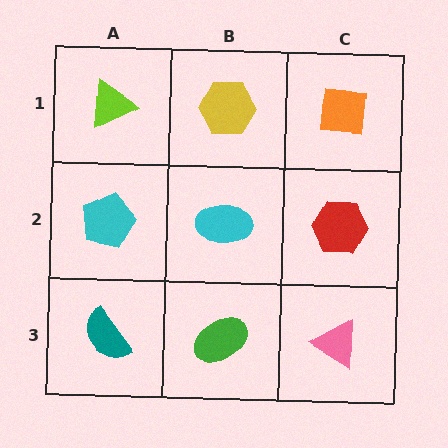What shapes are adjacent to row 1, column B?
A cyan ellipse (row 2, column B), a lime triangle (row 1, column A), an orange square (row 1, column C).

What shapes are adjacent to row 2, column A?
A lime triangle (row 1, column A), a teal semicircle (row 3, column A), a cyan ellipse (row 2, column B).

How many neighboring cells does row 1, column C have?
2.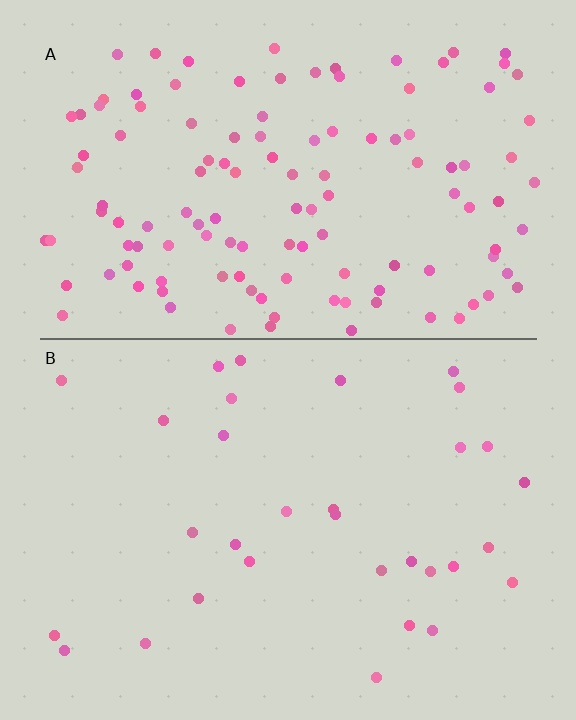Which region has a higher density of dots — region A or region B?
A (the top).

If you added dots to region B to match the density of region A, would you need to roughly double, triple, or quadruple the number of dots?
Approximately quadruple.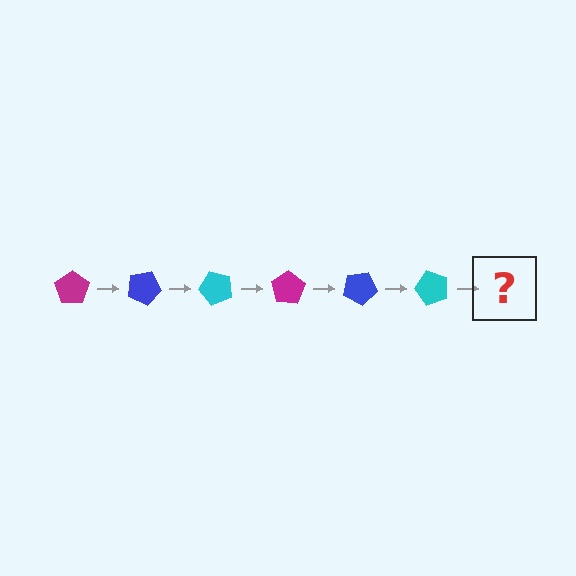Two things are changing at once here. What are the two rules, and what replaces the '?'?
The two rules are that it rotates 25 degrees each step and the color cycles through magenta, blue, and cyan. The '?' should be a magenta pentagon, rotated 150 degrees from the start.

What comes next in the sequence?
The next element should be a magenta pentagon, rotated 150 degrees from the start.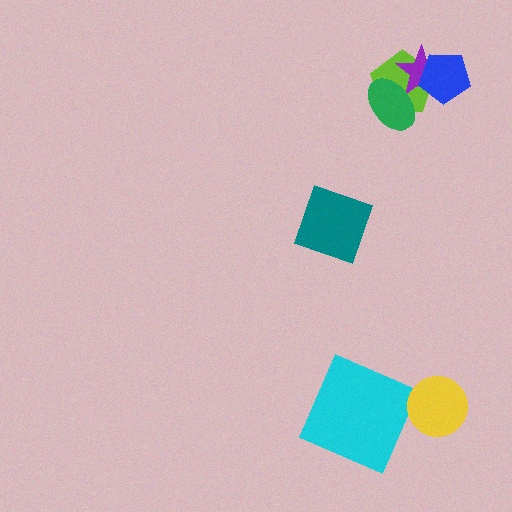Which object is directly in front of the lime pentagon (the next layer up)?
The purple star is directly in front of the lime pentagon.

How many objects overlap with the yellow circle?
0 objects overlap with the yellow circle.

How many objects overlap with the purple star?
3 objects overlap with the purple star.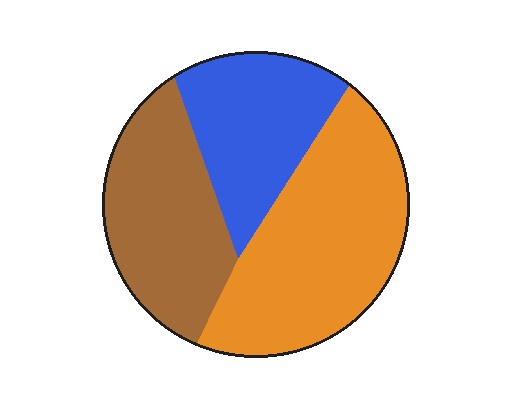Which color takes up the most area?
Orange, at roughly 45%.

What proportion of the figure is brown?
Brown takes up between a quarter and a half of the figure.